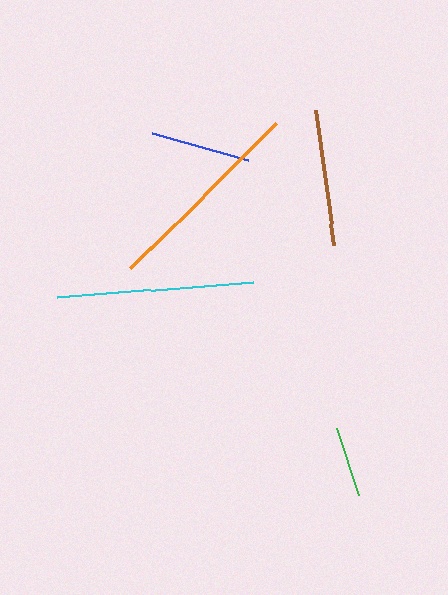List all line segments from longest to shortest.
From longest to shortest: orange, cyan, brown, blue, green.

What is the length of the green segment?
The green segment is approximately 71 pixels long.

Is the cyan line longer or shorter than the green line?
The cyan line is longer than the green line.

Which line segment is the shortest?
The green line is the shortest at approximately 71 pixels.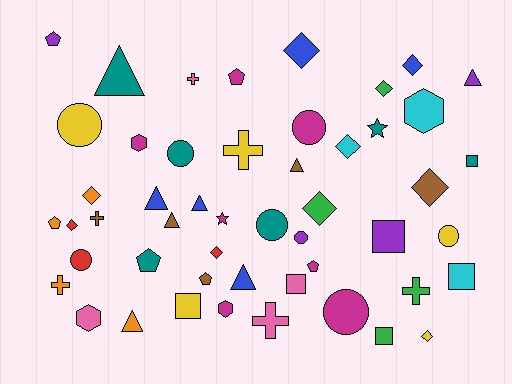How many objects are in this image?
There are 50 objects.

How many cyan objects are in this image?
There are 3 cyan objects.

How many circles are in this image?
There are 8 circles.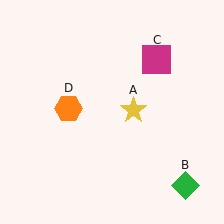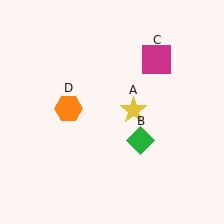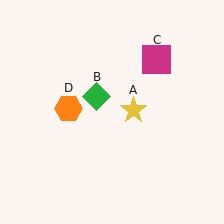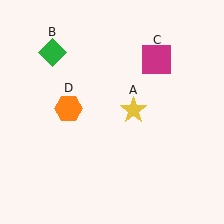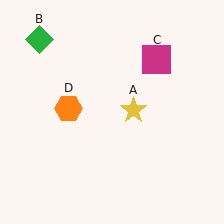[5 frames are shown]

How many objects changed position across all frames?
1 object changed position: green diamond (object B).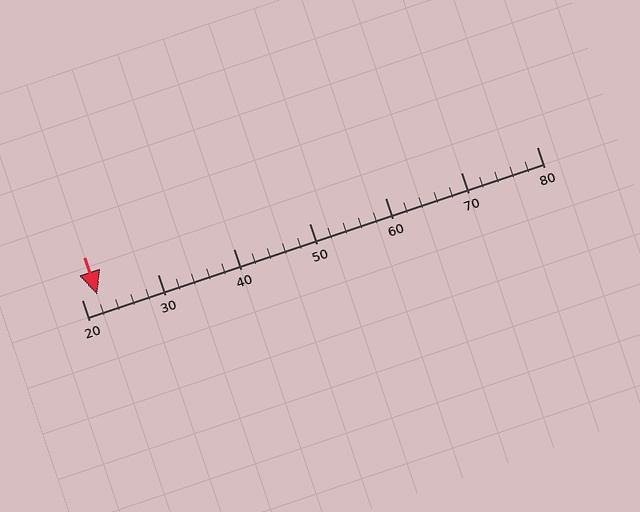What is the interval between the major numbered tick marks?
The major tick marks are spaced 10 units apart.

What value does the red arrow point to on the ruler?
The red arrow points to approximately 22.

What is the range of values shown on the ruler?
The ruler shows values from 20 to 80.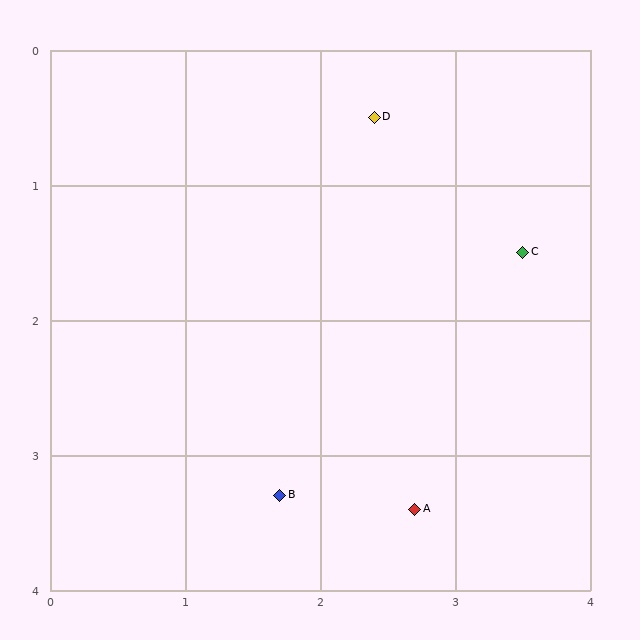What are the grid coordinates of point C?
Point C is at approximately (3.5, 1.5).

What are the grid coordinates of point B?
Point B is at approximately (1.7, 3.3).